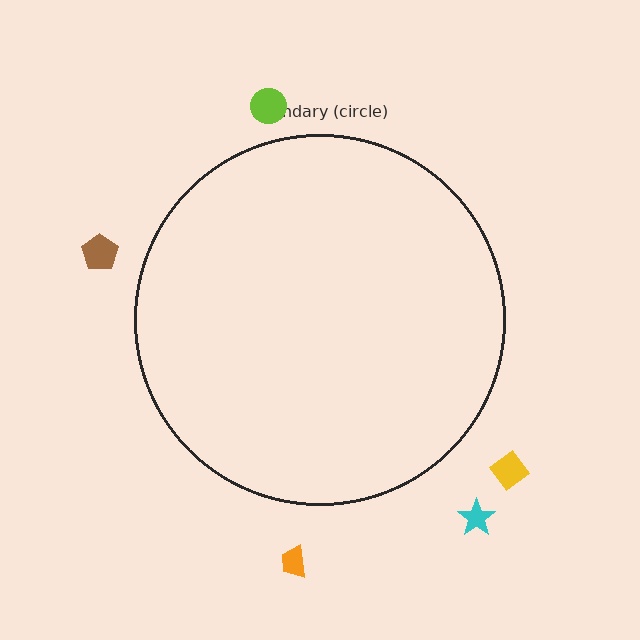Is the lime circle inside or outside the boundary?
Outside.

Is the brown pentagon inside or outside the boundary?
Outside.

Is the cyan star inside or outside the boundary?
Outside.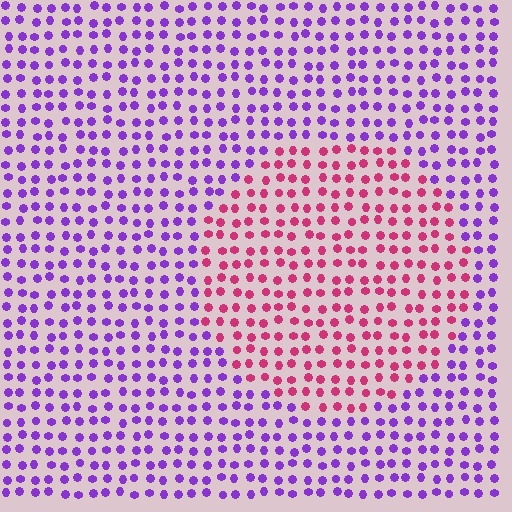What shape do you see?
I see a circle.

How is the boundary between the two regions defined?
The boundary is defined purely by a slight shift in hue (about 61 degrees). Spacing, size, and orientation are identical on both sides.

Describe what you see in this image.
The image is filled with small purple elements in a uniform arrangement. A circle-shaped region is visible where the elements are tinted to a slightly different hue, forming a subtle color boundary.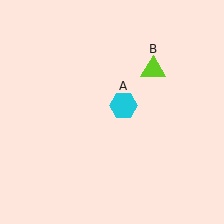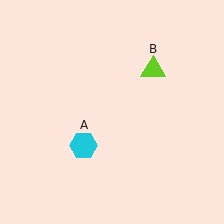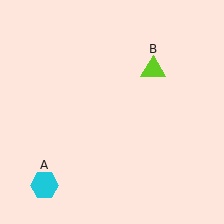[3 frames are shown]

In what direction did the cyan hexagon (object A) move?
The cyan hexagon (object A) moved down and to the left.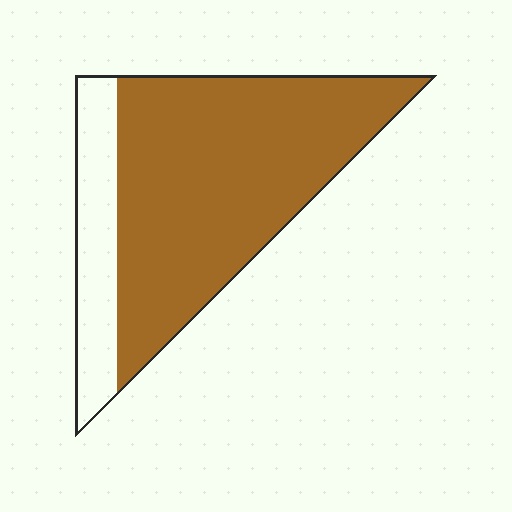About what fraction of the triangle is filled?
About four fifths (4/5).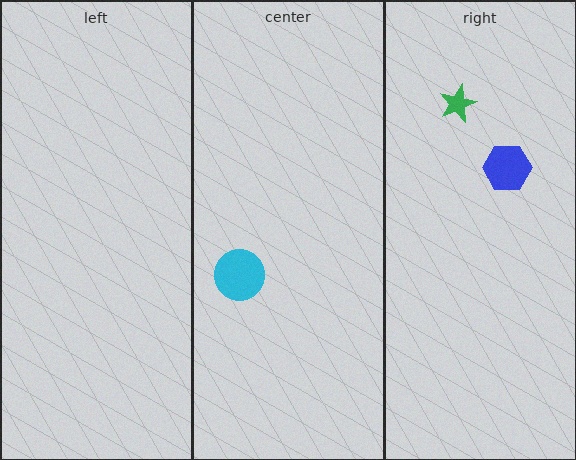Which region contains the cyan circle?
The center region.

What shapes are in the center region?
The cyan circle.